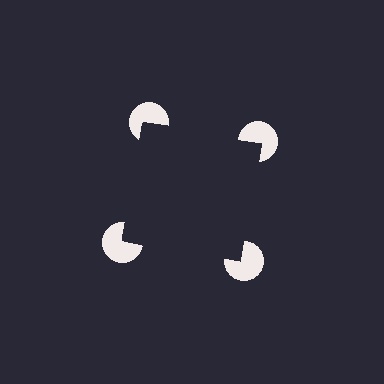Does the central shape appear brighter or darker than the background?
It typically appears slightly darker than the background, even though no actual brightness change is drawn.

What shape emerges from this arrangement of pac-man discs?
An illusory square — its edges are inferred from the aligned wedge cuts in the pac-man discs, not physically drawn.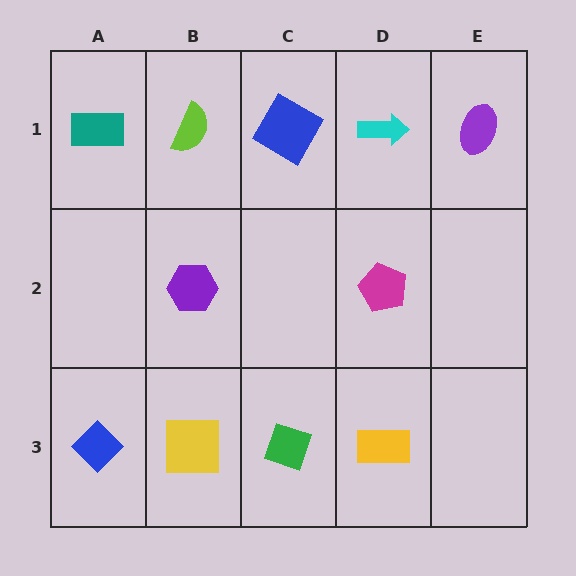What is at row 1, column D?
A cyan arrow.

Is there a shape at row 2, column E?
No, that cell is empty.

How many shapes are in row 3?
4 shapes.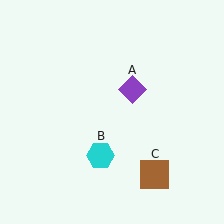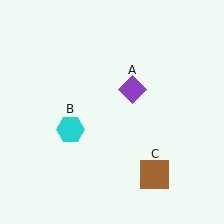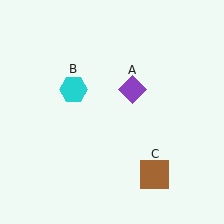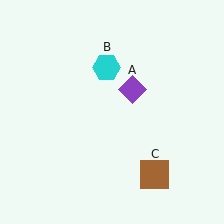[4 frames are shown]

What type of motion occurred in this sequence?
The cyan hexagon (object B) rotated clockwise around the center of the scene.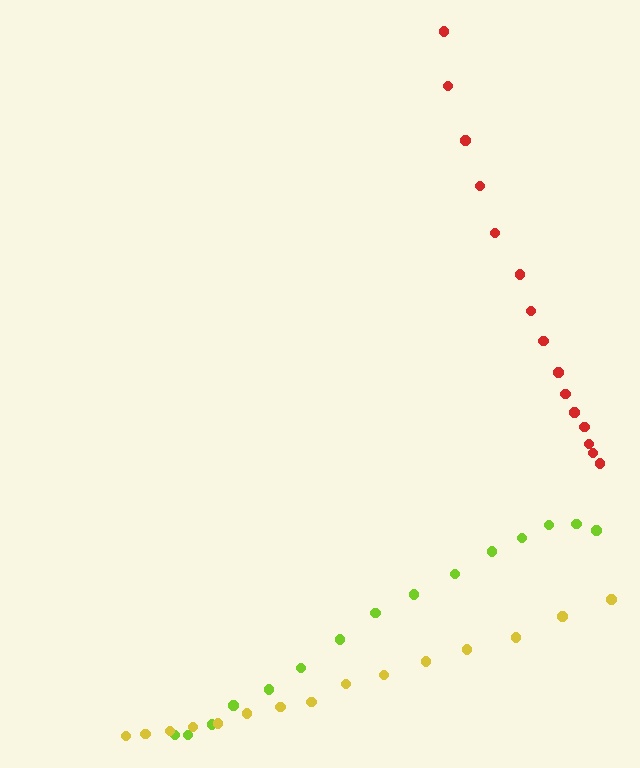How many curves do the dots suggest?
There are 3 distinct paths.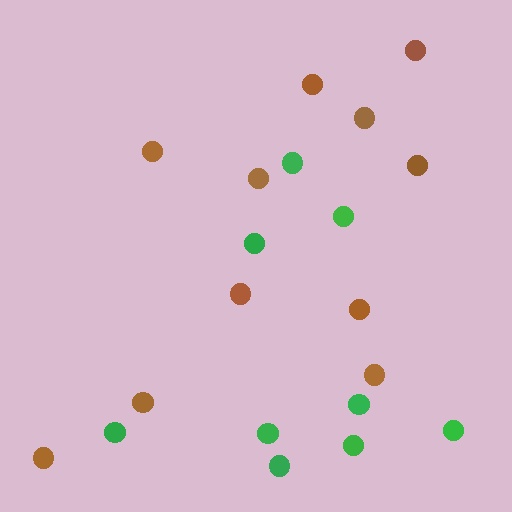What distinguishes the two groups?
There are 2 groups: one group of green circles (9) and one group of brown circles (11).